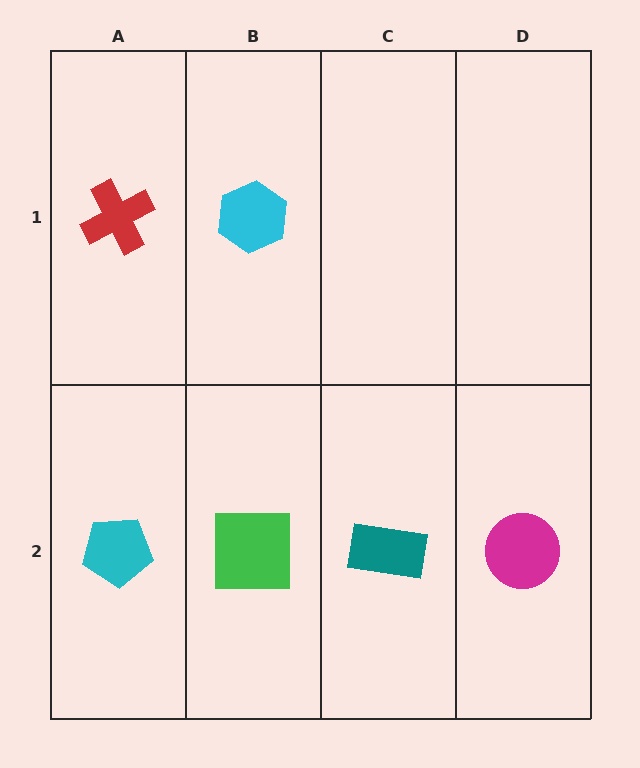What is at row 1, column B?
A cyan hexagon.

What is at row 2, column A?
A cyan pentagon.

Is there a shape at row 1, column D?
No, that cell is empty.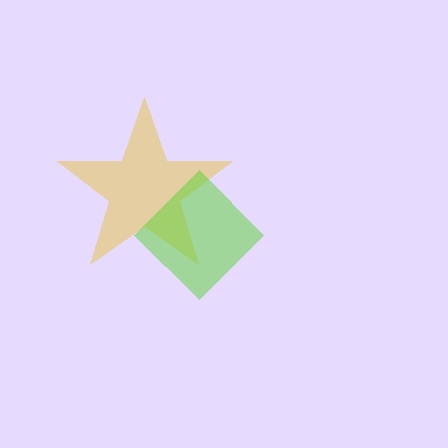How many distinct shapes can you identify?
There are 2 distinct shapes: a yellow star, a lime diamond.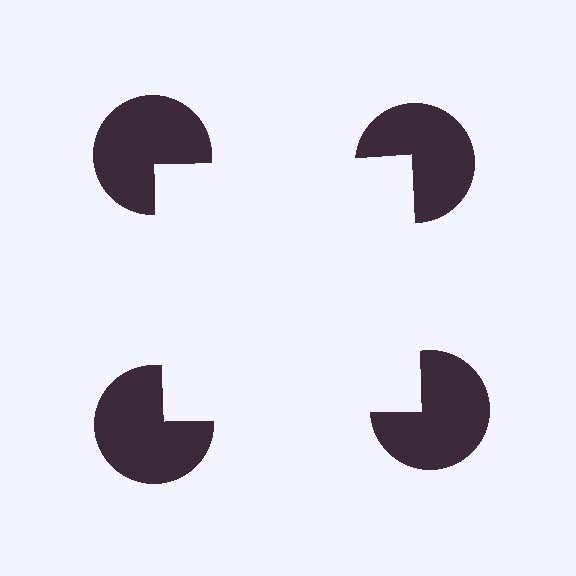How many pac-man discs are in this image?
There are 4 — one at each vertex of the illusory square.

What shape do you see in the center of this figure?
An illusory square — its edges are inferred from the aligned wedge cuts in the pac-man discs, not physically drawn.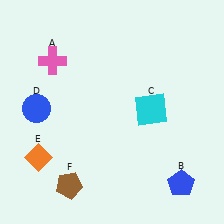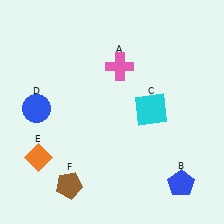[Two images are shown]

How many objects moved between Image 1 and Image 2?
1 object moved between the two images.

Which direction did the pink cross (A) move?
The pink cross (A) moved right.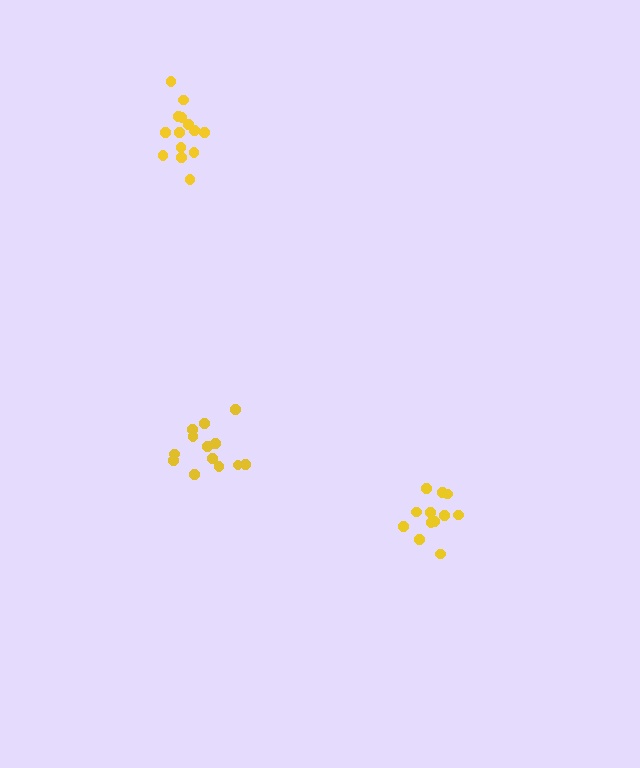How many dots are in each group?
Group 1: 13 dots, Group 2: 14 dots, Group 3: 12 dots (39 total).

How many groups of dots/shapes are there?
There are 3 groups.